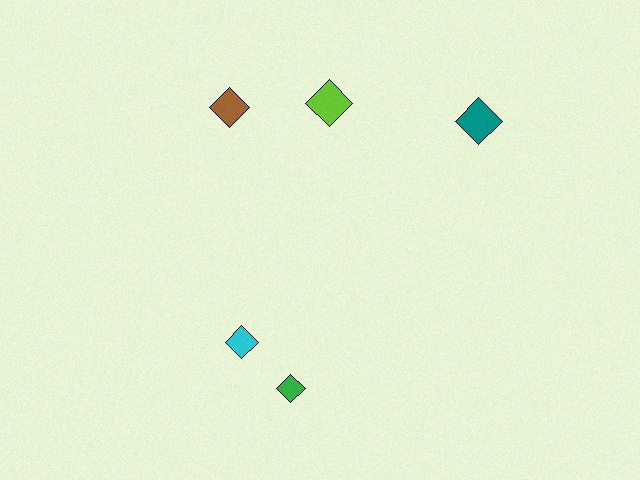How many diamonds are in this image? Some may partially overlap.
There are 5 diamonds.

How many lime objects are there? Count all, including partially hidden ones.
There is 1 lime object.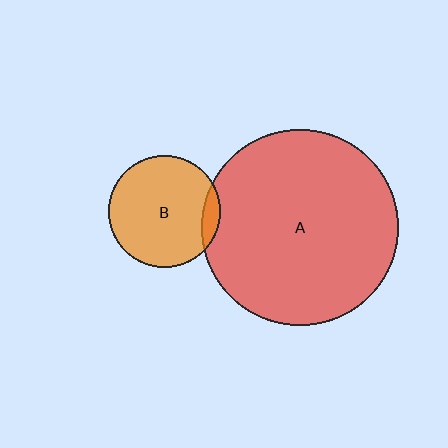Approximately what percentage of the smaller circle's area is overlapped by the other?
Approximately 10%.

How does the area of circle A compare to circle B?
Approximately 3.1 times.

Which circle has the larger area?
Circle A (red).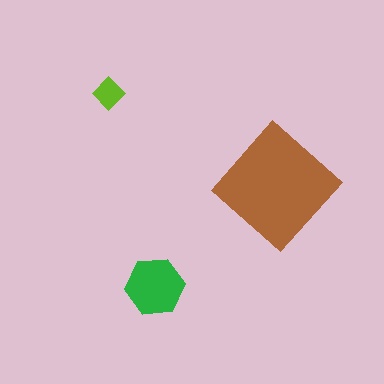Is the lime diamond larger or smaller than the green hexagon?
Smaller.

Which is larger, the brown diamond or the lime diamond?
The brown diamond.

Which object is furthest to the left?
The lime diamond is leftmost.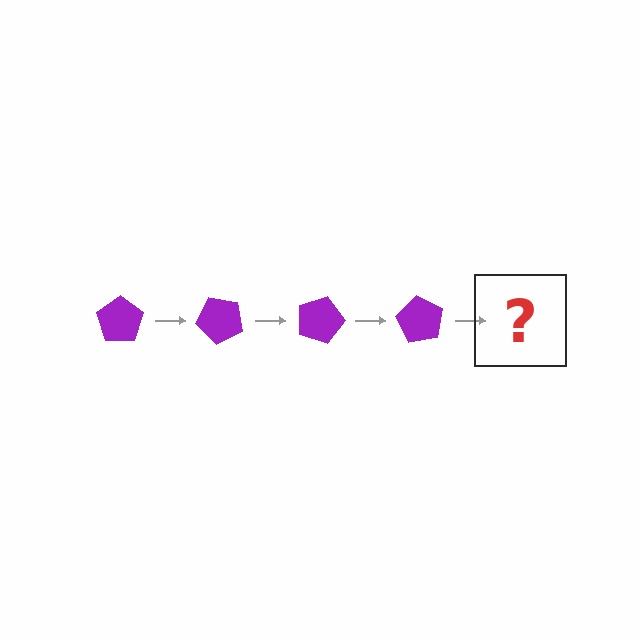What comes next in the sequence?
The next element should be a purple pentagon rotated 180 degrees.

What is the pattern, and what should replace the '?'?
The pattern is that the pentagon rotates 45 degrees each step. The '?' should be a purple pentagon rotated 180 degrees.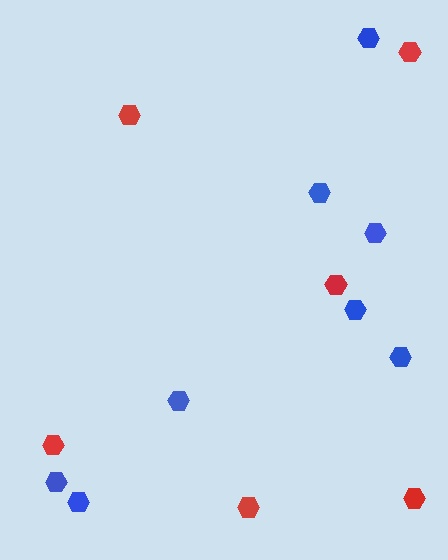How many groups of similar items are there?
There are 2 groups: one group of red hexagons (6) and one group of blue hexagons (8).